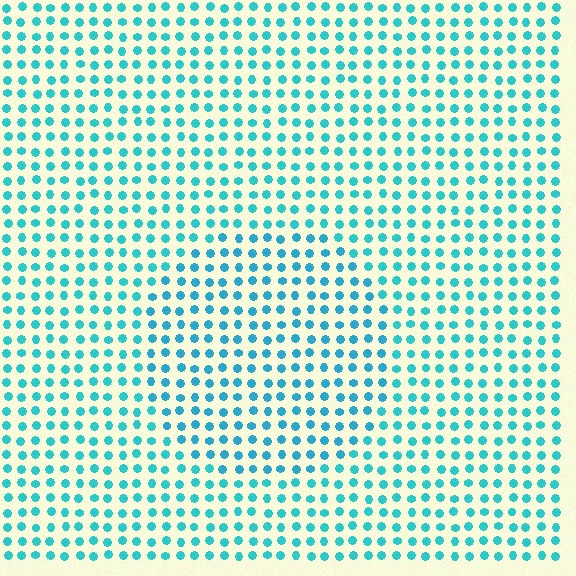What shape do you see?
I see a circle.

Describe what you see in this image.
The image is filled with small cyan elements in a uniform arrangement. A circle-shaped region is visible where the elements are tinted to a slightly different hue, forming a subtle color boundary.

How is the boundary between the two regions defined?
The boundary is defined purely by a slight shift in hue (about 14 degrees). Spacing, size, and orientation are identical on both sides.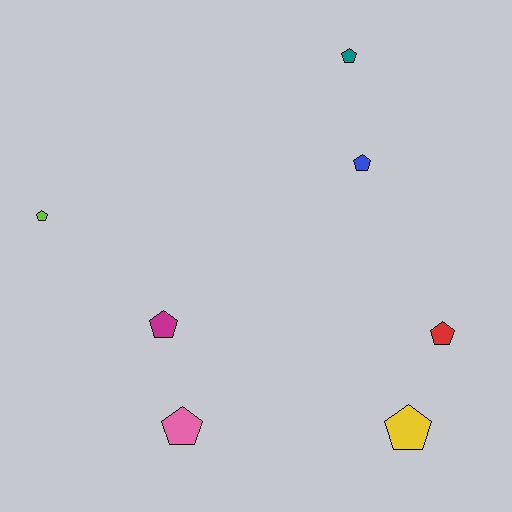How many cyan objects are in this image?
There are no cyan objects.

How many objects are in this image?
There are 7 objects.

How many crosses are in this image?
There are no crosses.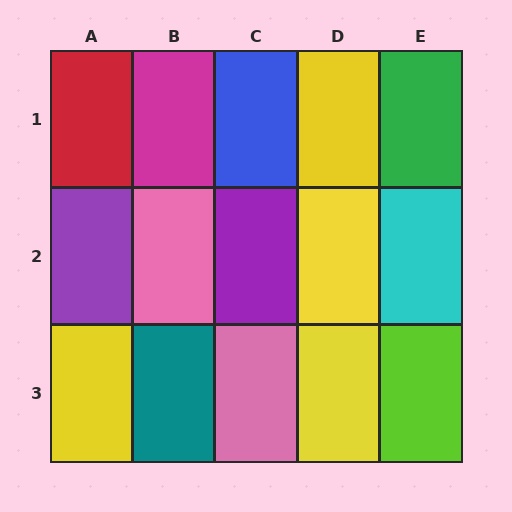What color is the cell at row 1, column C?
Blue.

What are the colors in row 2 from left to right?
Purple, pink, purple, yellow, cyan.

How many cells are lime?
1 cell is lime.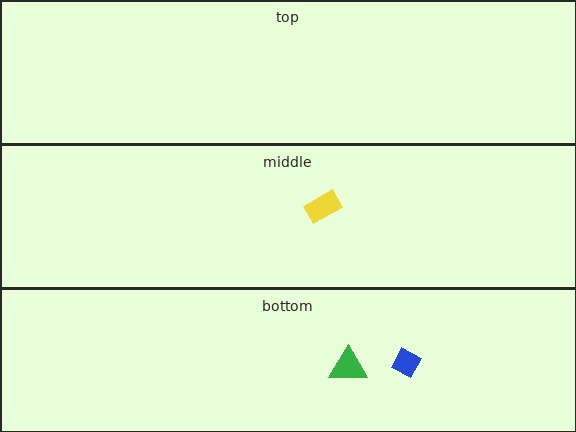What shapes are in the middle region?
The yellow rectangle.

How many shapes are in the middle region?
1.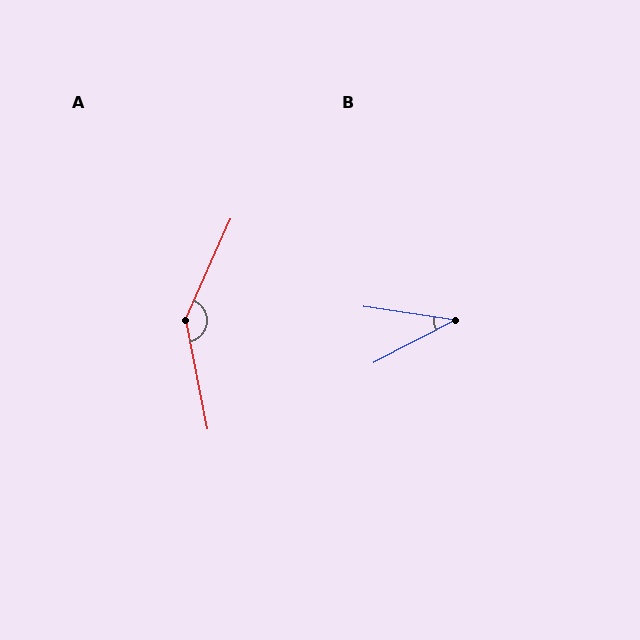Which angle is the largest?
A, at approximately 144 degrees.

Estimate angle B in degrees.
Approximately 36 degrees.